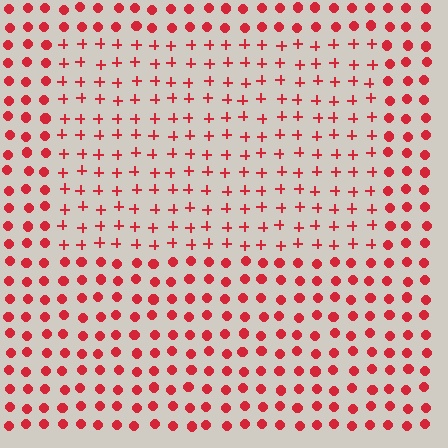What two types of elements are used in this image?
The image uses plus signs inside the rectangle region and circles outside it.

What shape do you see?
I see a rectangle.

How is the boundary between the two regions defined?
The boundary is defined by a change in element shape: plus signs inside vs. circles outside. All elements share the same color and spacing.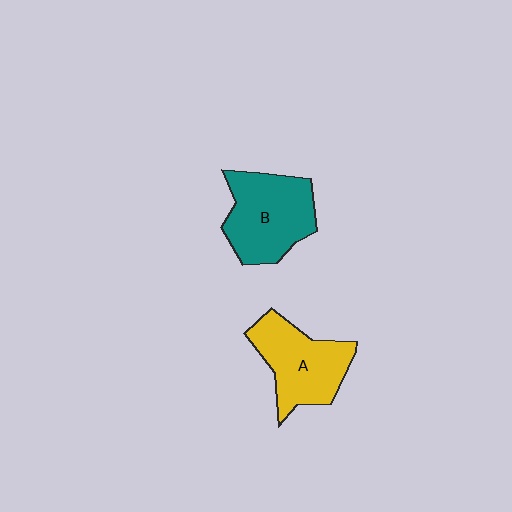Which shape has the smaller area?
Shape A (yellow).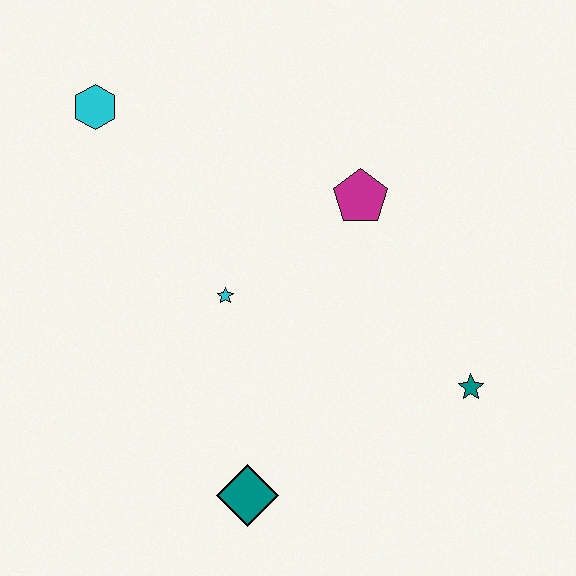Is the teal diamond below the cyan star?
Yes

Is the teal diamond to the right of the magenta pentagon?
No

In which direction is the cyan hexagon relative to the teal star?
The cyan hexagon is to the left of the teal star.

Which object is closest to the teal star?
The magenta pentagon is closest to the teal star.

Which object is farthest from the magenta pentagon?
The teal diamond is farthest from the magenta pentagon.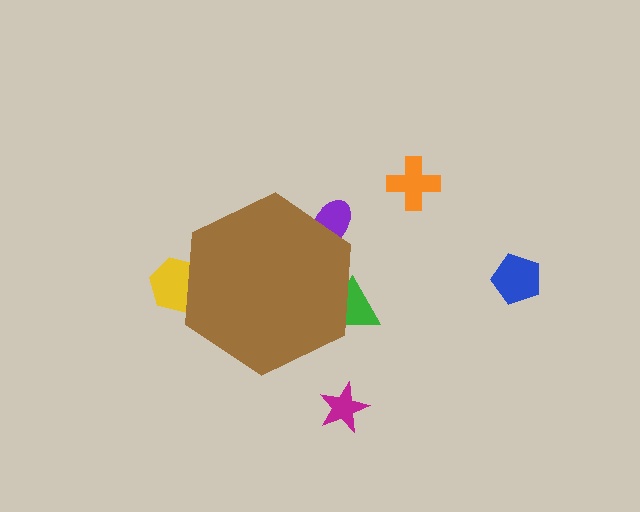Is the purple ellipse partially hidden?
Yes, the purple ellipse is partially hidden behind the brown hexagon.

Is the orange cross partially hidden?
No, the orange cross is fully visible.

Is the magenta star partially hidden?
No, the magenta star is fully visible.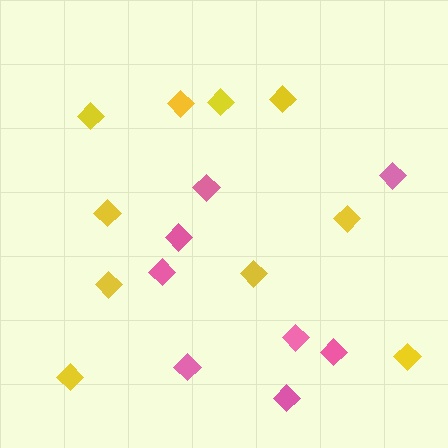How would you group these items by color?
There are 2 groups: one group of pink diamonds (8) and one group of yellow diamonds (10).